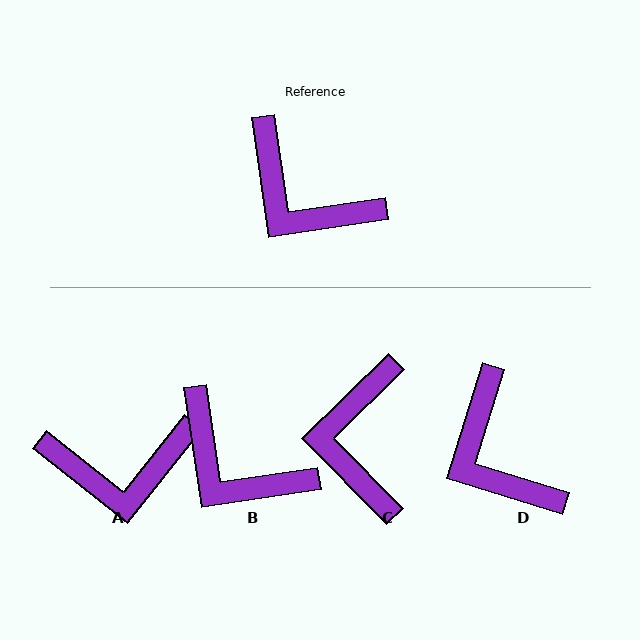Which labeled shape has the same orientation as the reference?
B.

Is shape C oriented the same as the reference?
No, it is off by about 54 degrees.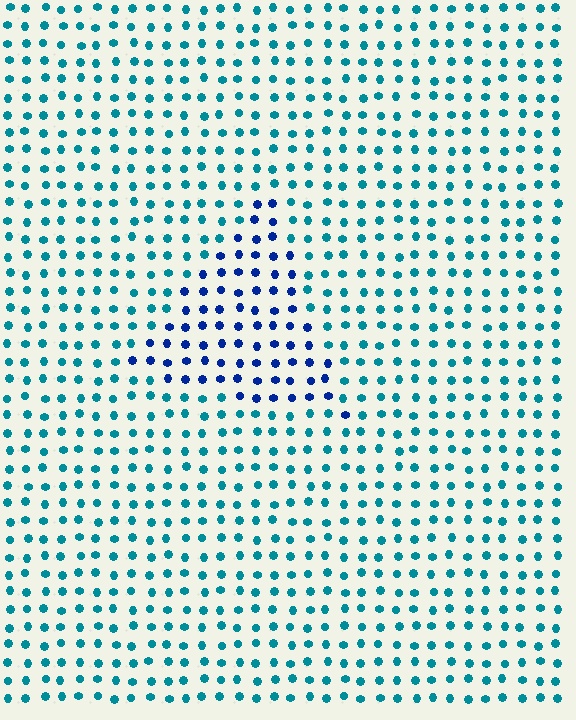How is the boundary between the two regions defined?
The boundary is defined purely by a slight shift in hue (about 41 degrees). Spacing, size, and orientation are identical on both sides.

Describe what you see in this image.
The image is filled with small teal elements in a uniform arrangement. A triangle-shaped region is visible where the elements are tinted to a slightly different hue, forming a subtle color boundary.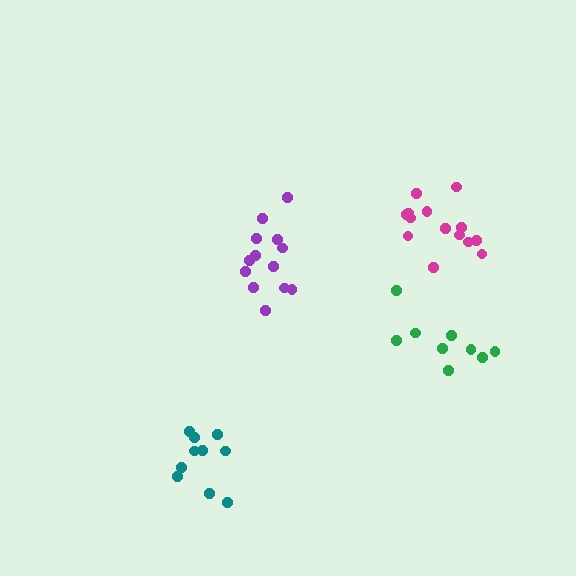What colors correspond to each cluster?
The clusters are colored: green, teal, magenta, purple.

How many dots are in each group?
Group 1: 9 dots, Group 2: 10 dots, Group 3: 14 dots, Group 4: 13 dots (46 total).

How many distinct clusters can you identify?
There are 4 distinct clusters.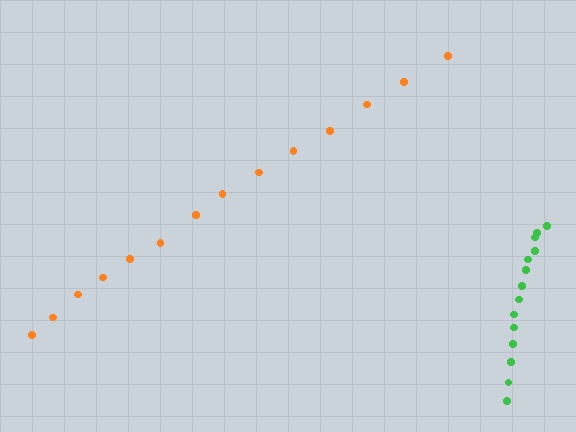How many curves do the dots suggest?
There are 2 distinct paths.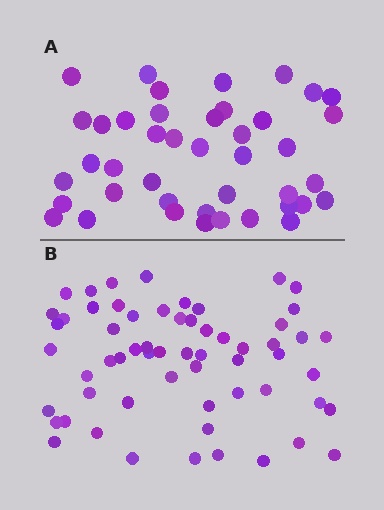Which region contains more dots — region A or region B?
Region B (the bottom region) has more dots.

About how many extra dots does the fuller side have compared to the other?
Region B has approximately 20 more dots than region A.